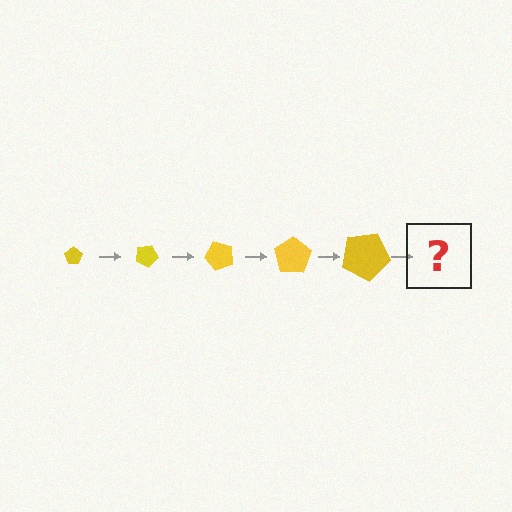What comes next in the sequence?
The next element should be a pentagon, larger than the previous one and rotated 125 degrees from the start.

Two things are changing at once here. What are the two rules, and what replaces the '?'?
The two rules are that the pentagon grows larger each step and it rotates 25 degrees each step. The '?' should be a pentagon, larger than the previous one and rotated 125 degrees from the start.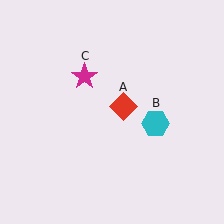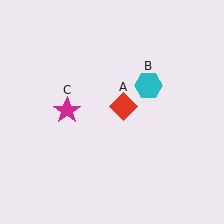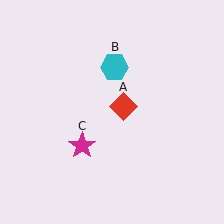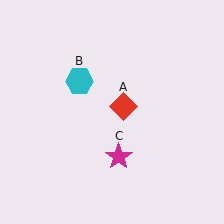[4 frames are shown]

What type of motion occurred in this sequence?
The cyan hexagon (object B), magenta star (object C) rotated counterclockwise around the center of the scene.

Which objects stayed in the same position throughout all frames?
Red diamond (object A) remained stationary.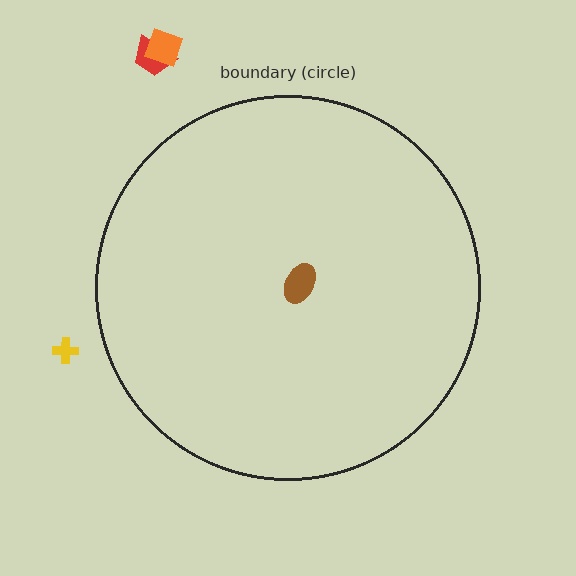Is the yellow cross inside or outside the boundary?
Outside.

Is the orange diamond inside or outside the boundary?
Outside.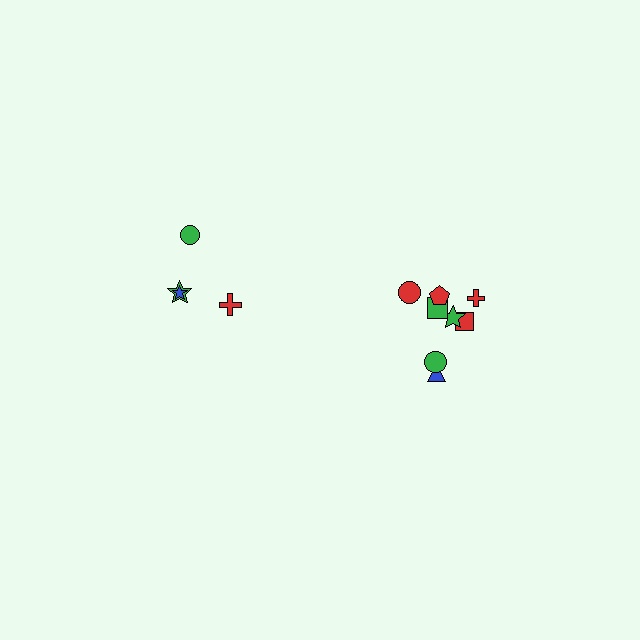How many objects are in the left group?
There are 4 objects.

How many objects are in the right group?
There are 8 objects.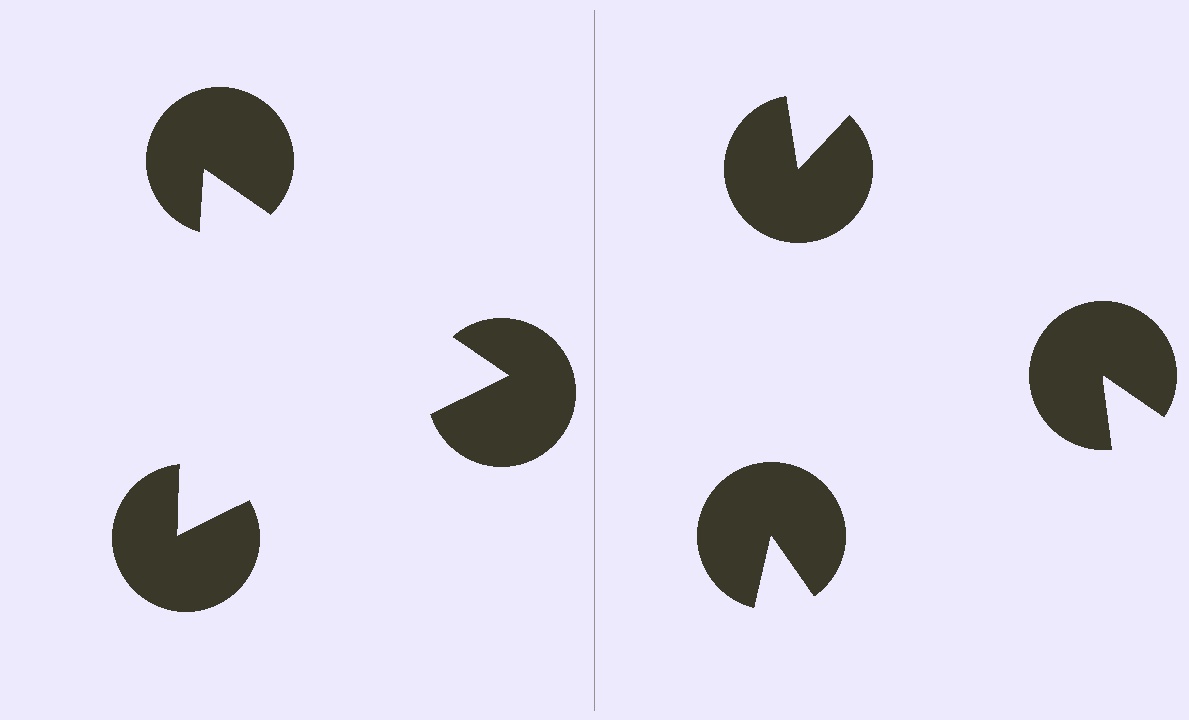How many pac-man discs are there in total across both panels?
6 — 3 on each side.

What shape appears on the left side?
An illusory triangle.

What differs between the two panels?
The pac-man discs are positioned identically on both sides; only the wedge orientations differ. On the left they align to a triangle; on the right they are misaligned.